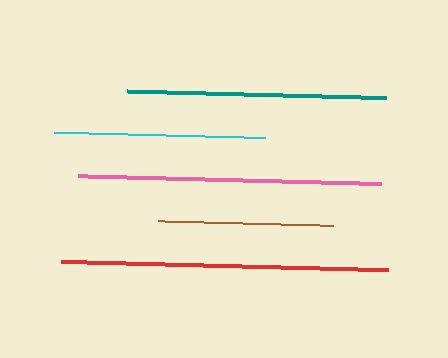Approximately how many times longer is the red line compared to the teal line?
The red line is approximately 1.3 times the length of the teal line.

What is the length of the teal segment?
The teal segment is approximately 259 pixels long.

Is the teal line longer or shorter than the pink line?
The pink line is longer than the teal line.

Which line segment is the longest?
The red line is the longest at approximately 327 pixels.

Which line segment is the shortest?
The brown line is the shortest at approximately 175 pixels.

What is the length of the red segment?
The red segment is approximately 327 pixels long.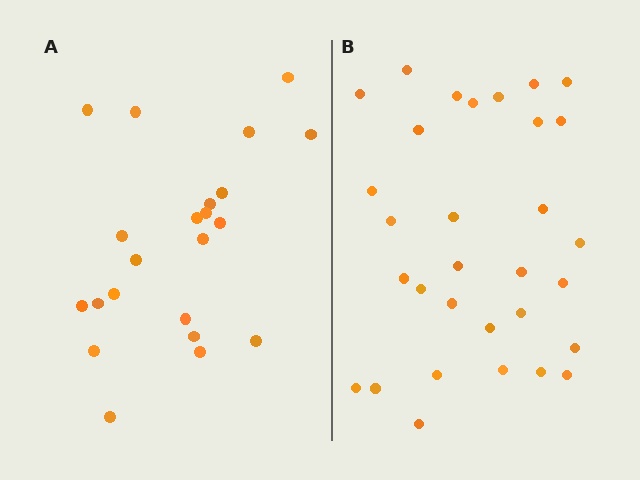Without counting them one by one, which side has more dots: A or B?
Region B (the right region) has more dots.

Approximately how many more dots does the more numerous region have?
Region B has roughly 8 or so more dots than region A.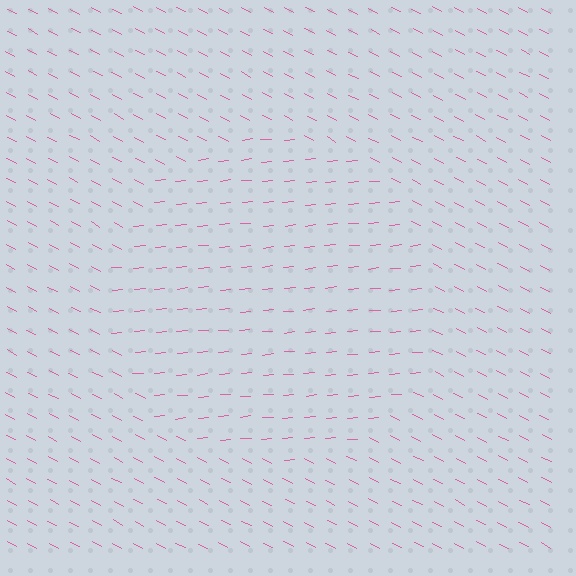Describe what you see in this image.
The image is filled with small pink line segments. A circle region in the image has lines oriented differently from the surrounding lines, creating a visible texture boundary.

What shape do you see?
I see a circle.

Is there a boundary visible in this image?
Yes, there is a texture boundary formed by a change in line orientation.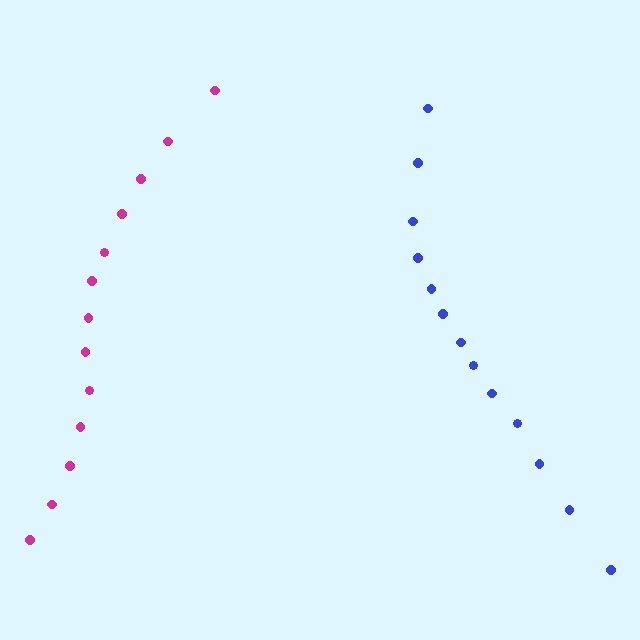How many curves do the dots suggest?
There are 2 distinct paths.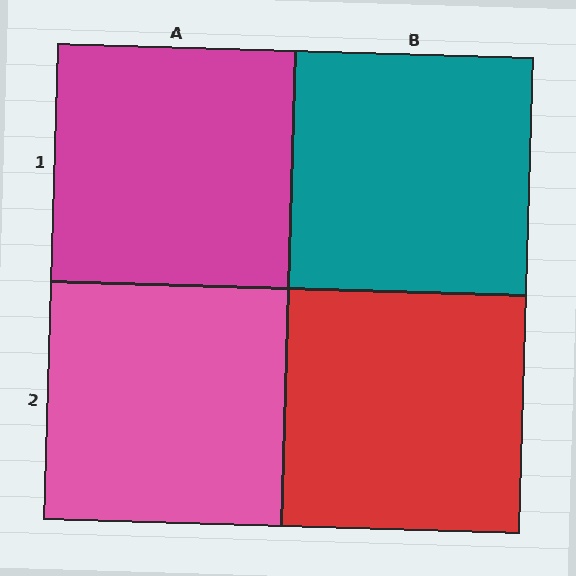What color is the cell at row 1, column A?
Magenta.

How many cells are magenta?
1 cell is magenta.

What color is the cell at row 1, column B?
Teal.